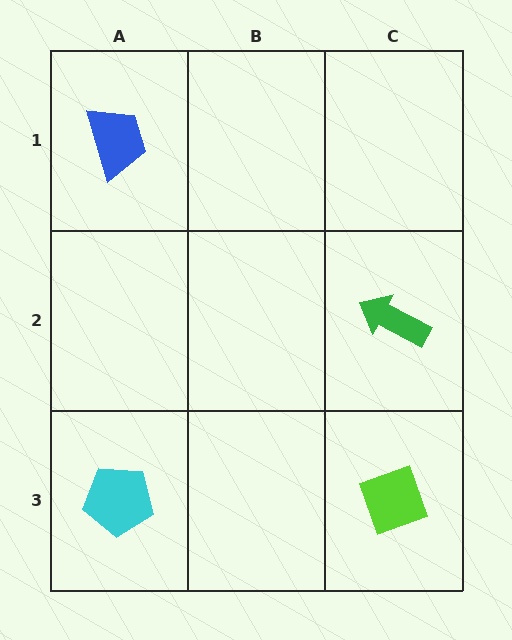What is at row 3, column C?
A lime diamond.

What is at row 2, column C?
A green arrow.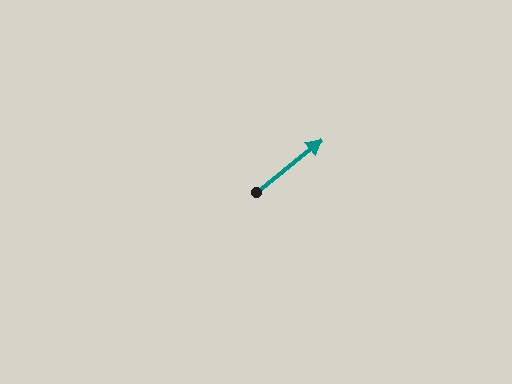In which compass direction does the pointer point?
Northeast.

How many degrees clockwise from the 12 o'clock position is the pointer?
Approximately 51 degrees.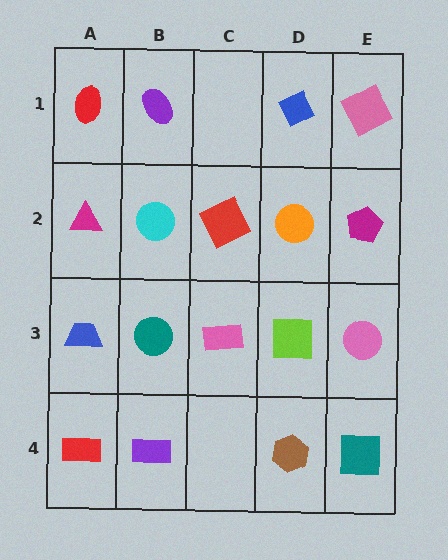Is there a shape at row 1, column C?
No, that cell is empty.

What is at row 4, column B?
A purple rectangle.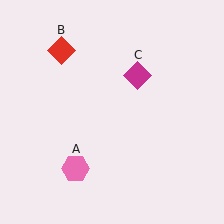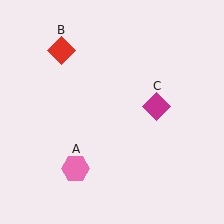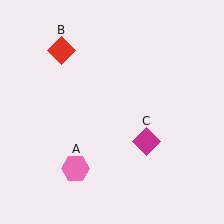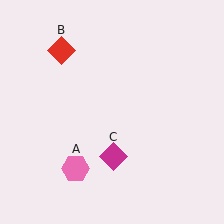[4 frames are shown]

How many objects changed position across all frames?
1 object changed position: magenta diamond (object C).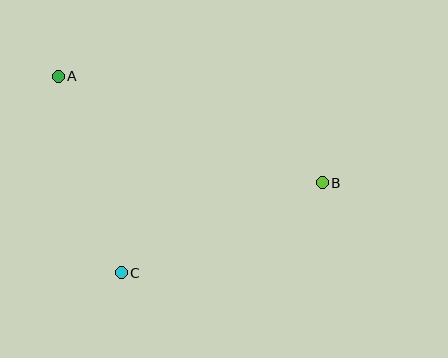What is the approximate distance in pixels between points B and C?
The distance between B and C is approximately 220 pixels.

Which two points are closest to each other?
Points A and C are closest to each other.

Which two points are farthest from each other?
Points A and B are farthest from each other.